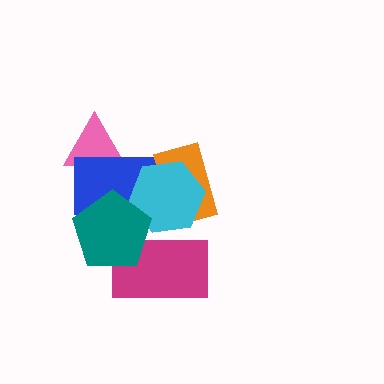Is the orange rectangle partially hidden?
Yes, it is partially covered by another shape.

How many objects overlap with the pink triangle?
1 object overlaps with the pink triangle.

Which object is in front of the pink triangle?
The blue rectangle is in front of the pink triangle.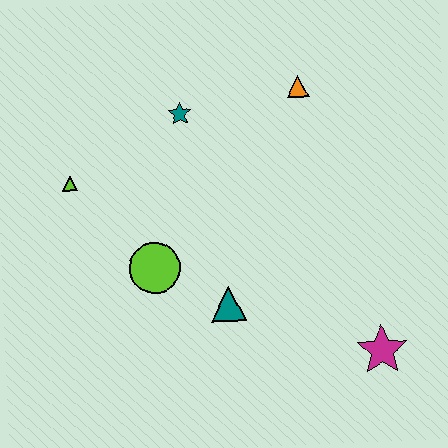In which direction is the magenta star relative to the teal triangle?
The magenta star is to the right of the teal triangle.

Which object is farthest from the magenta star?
The lime triangle is farthest from the magenta star.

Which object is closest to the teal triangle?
The lime circle is closest to the teal triangle.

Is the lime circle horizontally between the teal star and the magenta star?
No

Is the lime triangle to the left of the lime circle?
Yes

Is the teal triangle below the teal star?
Yes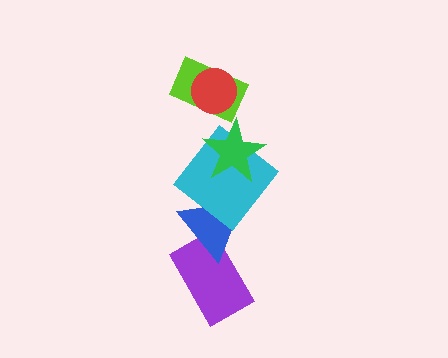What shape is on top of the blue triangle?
The cyan diamond is on top of the blue triangle.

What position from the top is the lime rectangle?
The lime rectangle is 2nd from the top.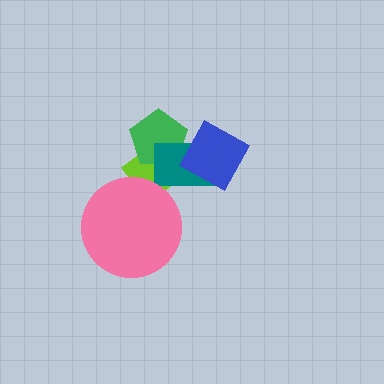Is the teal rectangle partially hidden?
Yes, it is partially covered by another shape.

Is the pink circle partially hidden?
No, no other shape covers it.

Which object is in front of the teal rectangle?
The blue diamond is in front of the teal rectangle.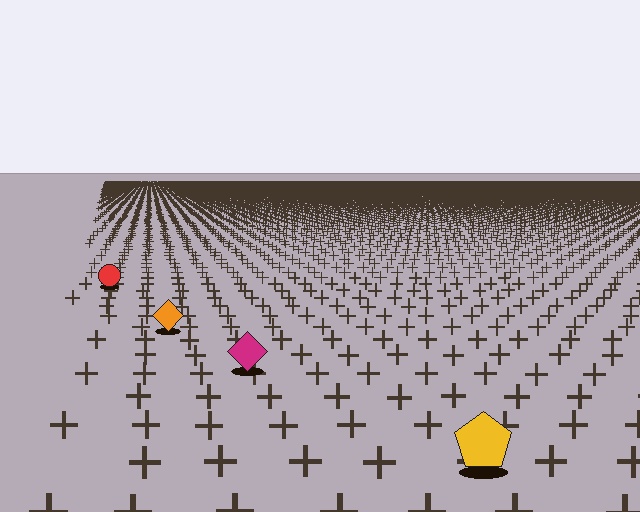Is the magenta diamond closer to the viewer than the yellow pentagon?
No. The yellow pentagon is closer — you can tell from the texture gradient: the ground texture is coarser near it.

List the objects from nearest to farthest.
From nearest to farthest: the yellow pentagon, the magenta diamond, the orange diamond, the red circle.